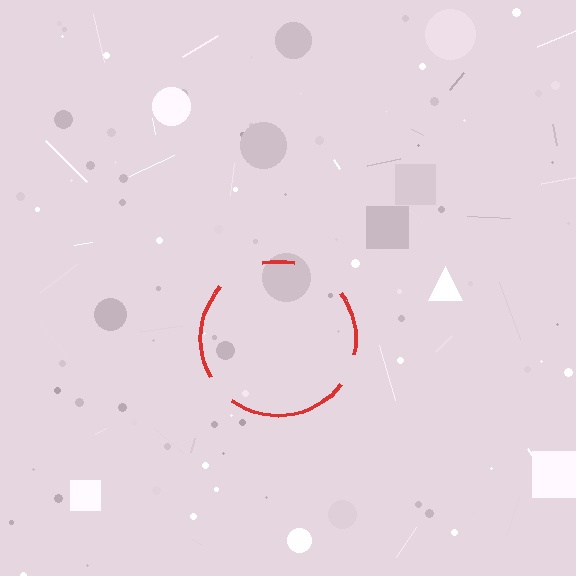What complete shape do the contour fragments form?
The contour fragments form a circle.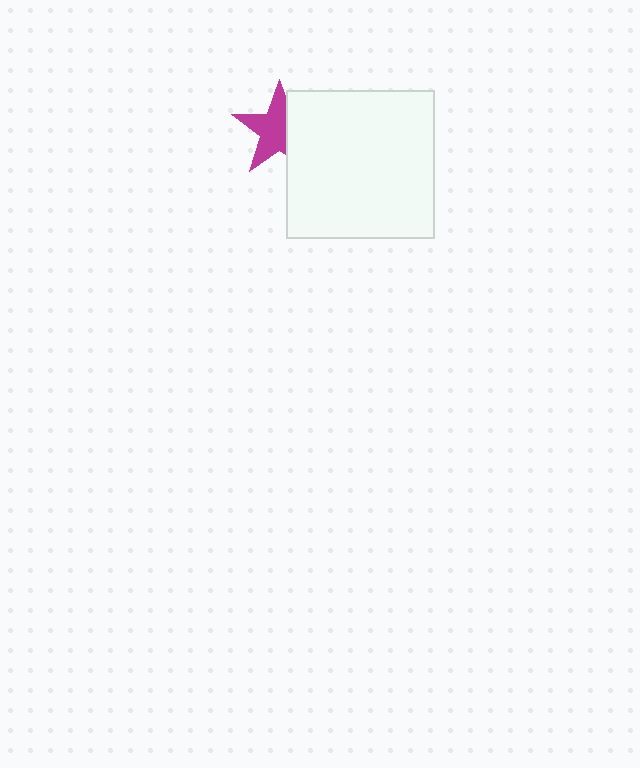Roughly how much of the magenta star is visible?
About half of it is visible (roughly 62%).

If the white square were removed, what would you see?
You would see the complete magenta star.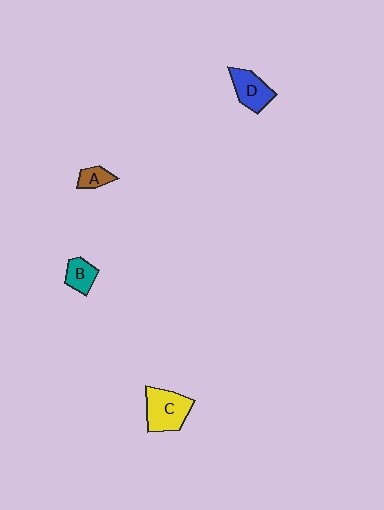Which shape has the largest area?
Shape C (yellow).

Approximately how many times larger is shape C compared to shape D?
Approximately 1.3 times.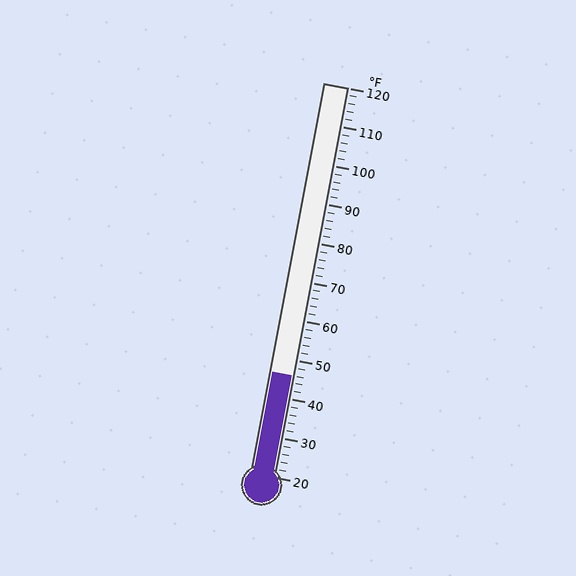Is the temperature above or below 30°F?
The temperature is above 30°F.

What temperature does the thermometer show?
The thermometer shows approximately 46°F.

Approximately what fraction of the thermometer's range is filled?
The thermometer is filled to approximately 25% of its range.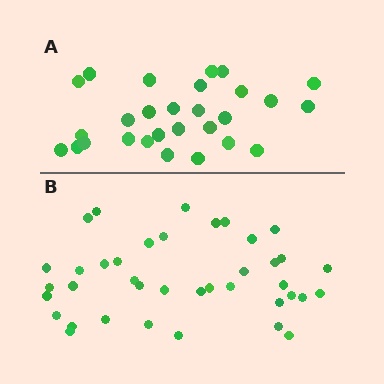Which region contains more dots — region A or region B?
Region B (the bottom region) has more dots.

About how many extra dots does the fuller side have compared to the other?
Region B has roughly 12 or so more dots than region A.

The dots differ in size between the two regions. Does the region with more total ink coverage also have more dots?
No. Region A has more total ink coverage because its dots are larger, but region B actually contains more individual dots. Total area can be misleading — the number of items is what matters here.